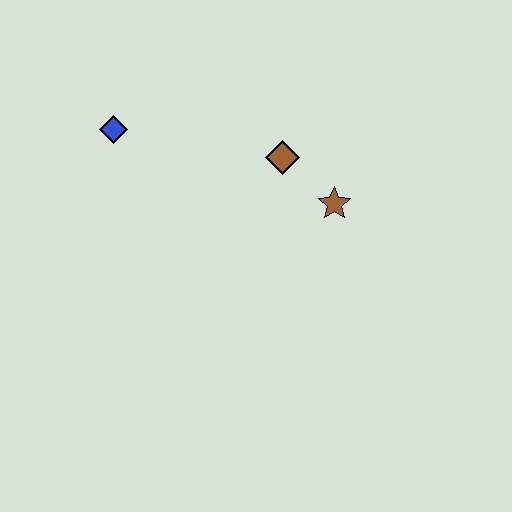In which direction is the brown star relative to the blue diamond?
The brown star is to the right of the blue diamond.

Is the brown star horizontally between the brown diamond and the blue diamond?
No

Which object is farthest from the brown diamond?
The blue diamond is farthest from the brown diamond.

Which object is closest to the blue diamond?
The brown diamond is closest to the blue diamond.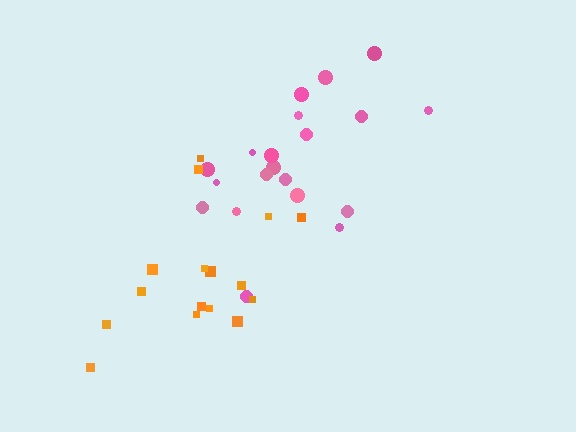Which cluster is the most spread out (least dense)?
Pink.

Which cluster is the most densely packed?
Orange.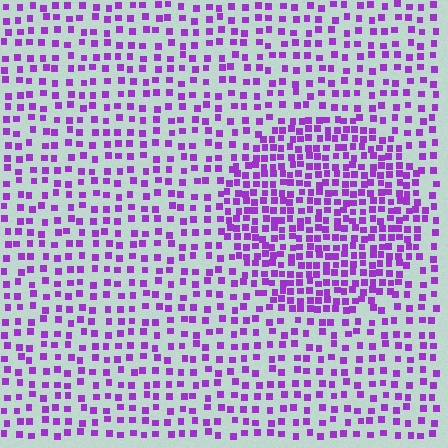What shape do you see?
I see a circle.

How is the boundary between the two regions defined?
The boundary is defined by a change in element density (approximately 2.0x ratio). All elements are the same color, size, and shape.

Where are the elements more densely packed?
The elements are more densely packed inside the circle boundary.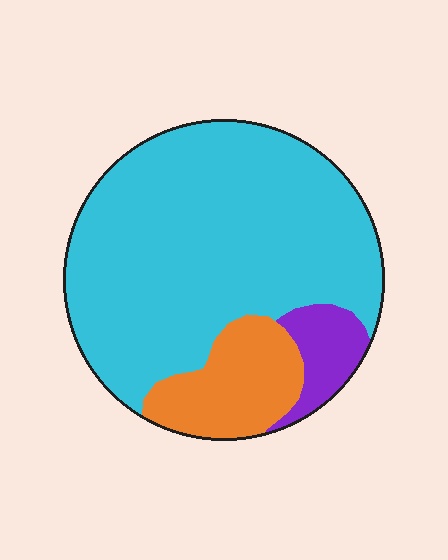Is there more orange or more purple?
Orange.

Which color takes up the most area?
Cyan, at roughly 75%.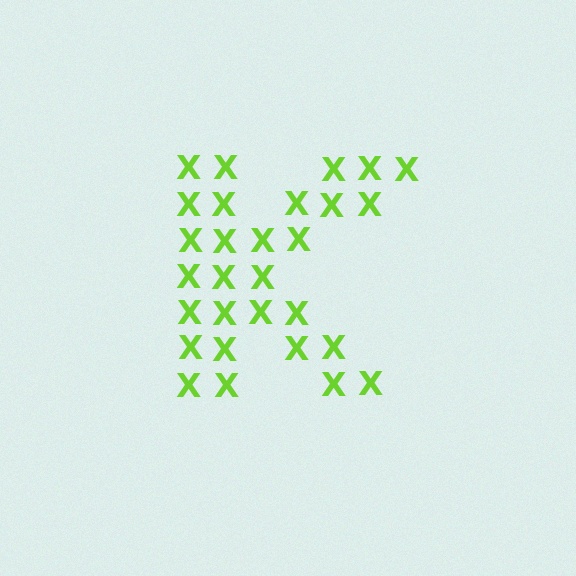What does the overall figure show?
The overall figure shows the letter K.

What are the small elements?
The small elements are letter X's.